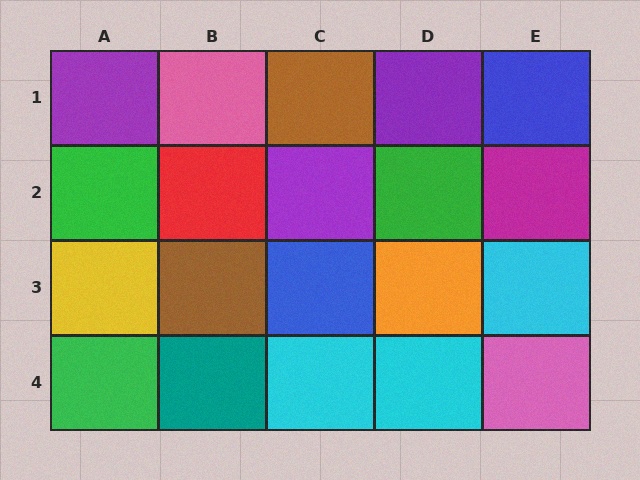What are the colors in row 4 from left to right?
Green, teal, cyan, cyan, pink.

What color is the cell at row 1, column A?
Purple.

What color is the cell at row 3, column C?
Blue.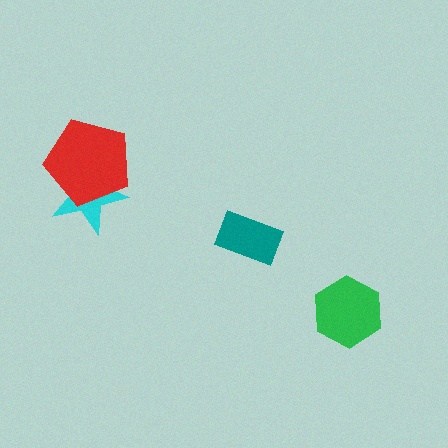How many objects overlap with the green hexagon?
0 objects overlap with the green hexagon.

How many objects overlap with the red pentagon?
1 object overlaps with the red pentagon.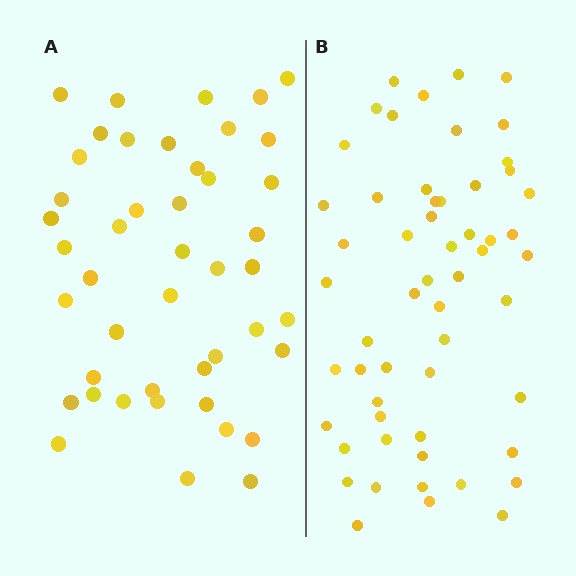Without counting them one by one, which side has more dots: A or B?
Region B (the right region) has more dots.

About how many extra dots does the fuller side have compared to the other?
Region B has roughly 12 or so more dots than region A.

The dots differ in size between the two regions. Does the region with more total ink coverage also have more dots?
No. Region A has more total ink coverage because its dots are larger, but region B actually contains more individual dots. Total area can be misleading — the number of items is what matters here.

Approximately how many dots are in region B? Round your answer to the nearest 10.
About 60 dots. (The exact count is 56, which rounds to 60.)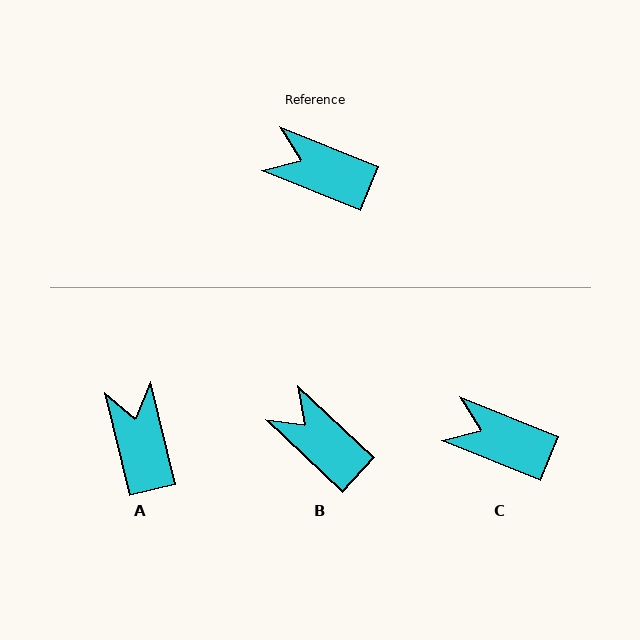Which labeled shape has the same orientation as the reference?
C.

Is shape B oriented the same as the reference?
No, it is off by about 21 degrees.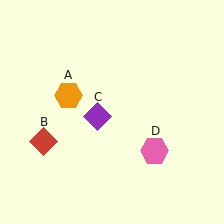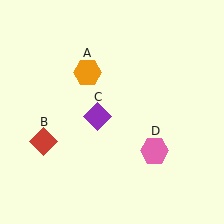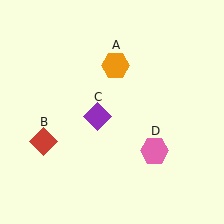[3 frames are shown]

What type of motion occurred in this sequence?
The orange hexagon (object A) rotated clockwise around the center of the scene.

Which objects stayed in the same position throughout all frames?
Red diamond (object B) and purple diamond (object C) and pink hexagon (object D) remained stationary.